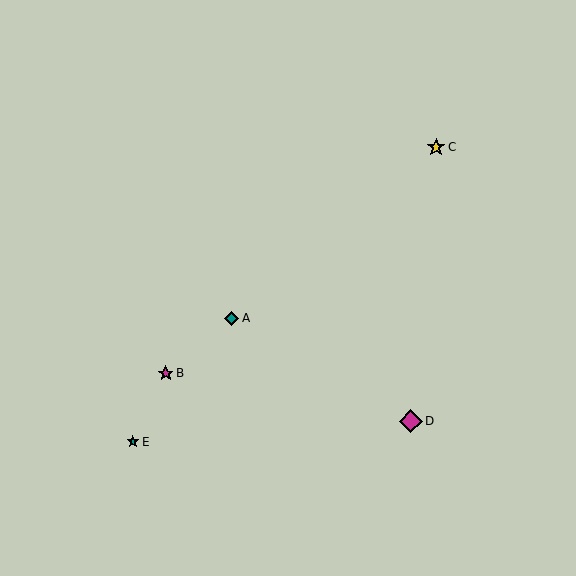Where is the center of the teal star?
The center of the teal star is at (133, 442).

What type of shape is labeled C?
Shape C is a yellow star.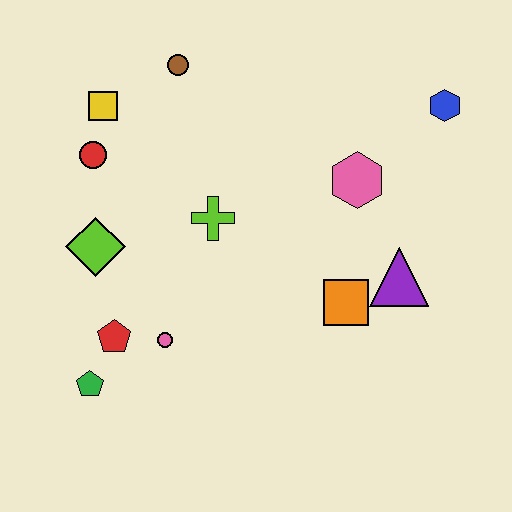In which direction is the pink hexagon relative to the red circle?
The pink hexagon is to the right of the red circle.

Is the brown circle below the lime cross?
No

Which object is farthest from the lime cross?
The blue hexagon is farthest from the lime cross.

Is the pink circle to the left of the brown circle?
Yes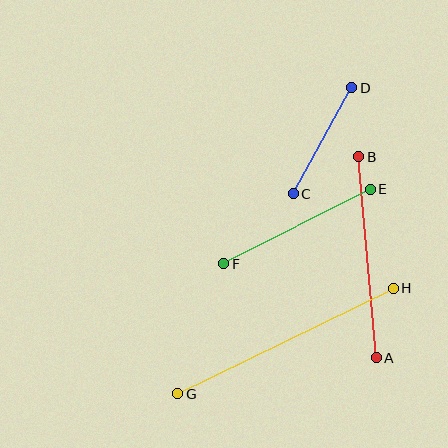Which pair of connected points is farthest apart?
Points G and H are farthest apart.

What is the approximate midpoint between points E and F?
The midpoint is at approximately (297, 227) pixels.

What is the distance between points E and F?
The distance is approximately 164 pixels.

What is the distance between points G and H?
The distance is approximately 240 pixels.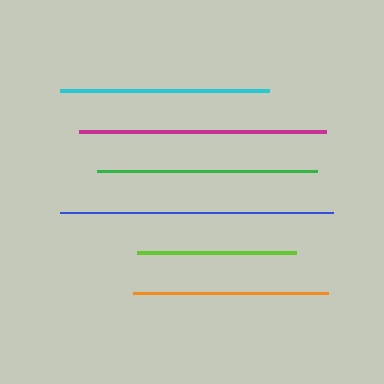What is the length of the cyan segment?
The cyan segment is approximately 209 pixels long.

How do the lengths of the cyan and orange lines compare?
The cyan and orange lines are approximately the same length.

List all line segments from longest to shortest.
From longest to shortest: blue, magenta, green, cyan, orange, lime.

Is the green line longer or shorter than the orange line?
The green line is longer than the orange line.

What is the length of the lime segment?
The lime segment is approximately 159 pixels long.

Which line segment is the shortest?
The lime line is the shortest at approximately 159 pixels.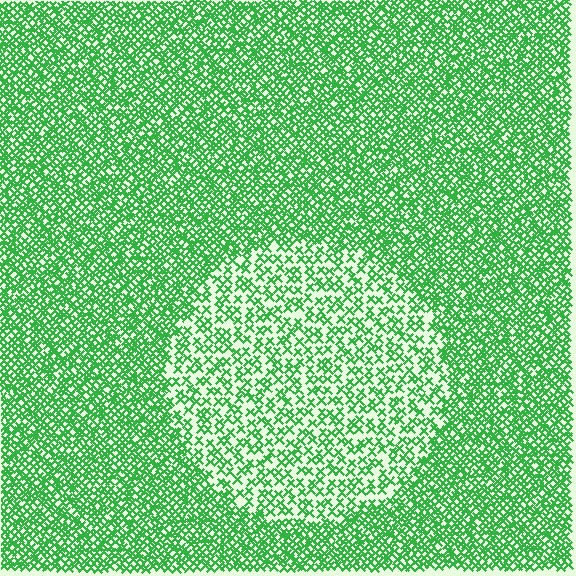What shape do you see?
I see a circle.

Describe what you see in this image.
The image contains small green elements arranged at two different densities. A circle-shaped region is visible where the elements are less densely packed than the surrounding area.